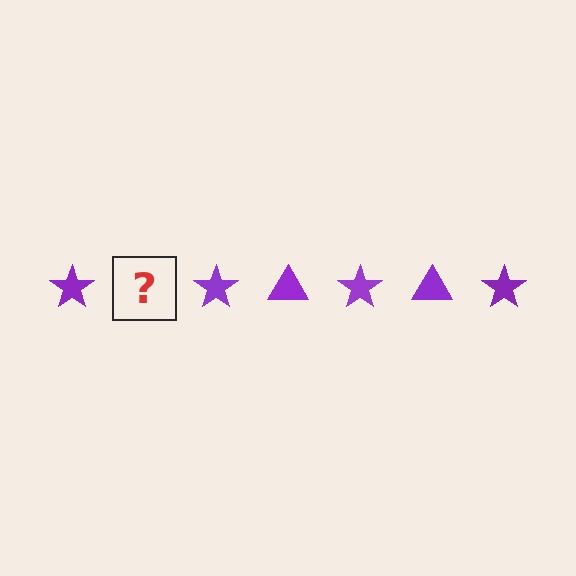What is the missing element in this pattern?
The missing element is a purple triangle.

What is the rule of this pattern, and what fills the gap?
The rule is that the pattern cycles through star, triangle shapes in purple. The gap should be filled with a purple triangle.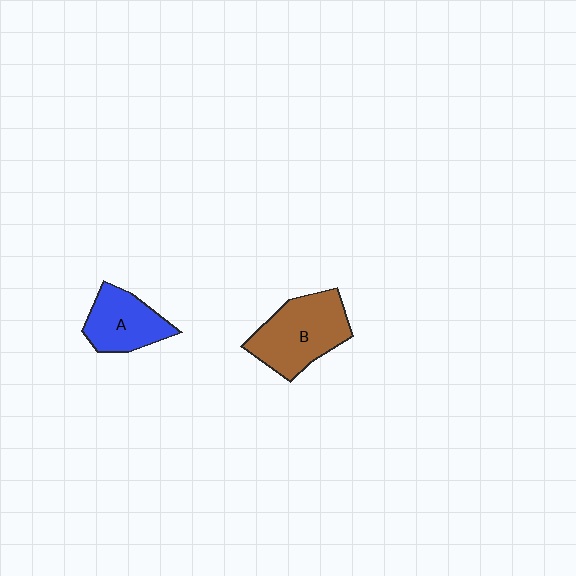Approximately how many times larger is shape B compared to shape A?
Approximately 1.4 times.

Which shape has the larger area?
Shape B (brown).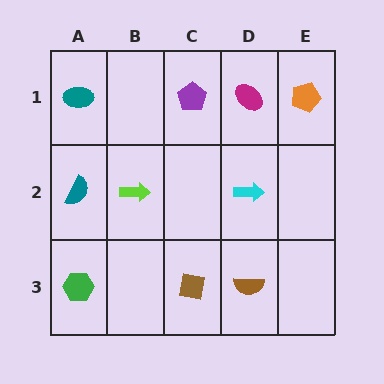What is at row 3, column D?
A brown semicircle.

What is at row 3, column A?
A green hexagon.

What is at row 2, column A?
A teal semicircle.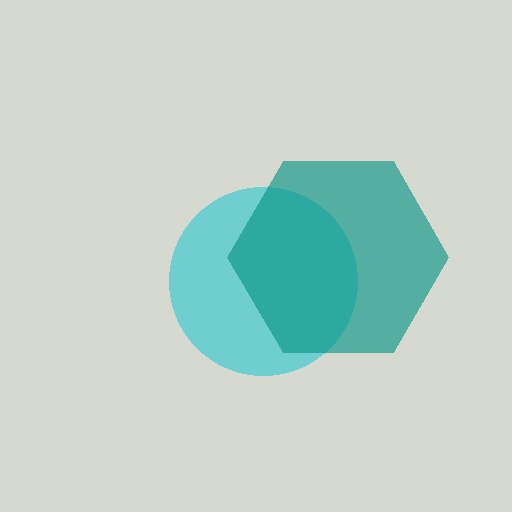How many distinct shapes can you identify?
There are 2 distinct shapes: a cyan circle, a teal hexagon.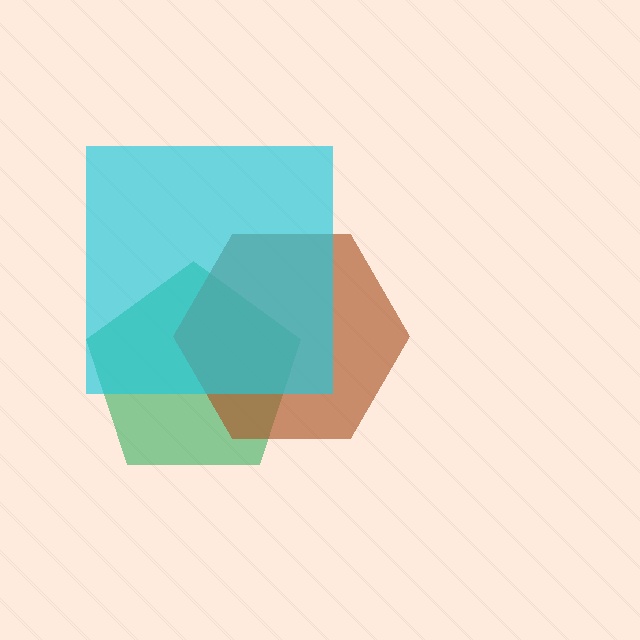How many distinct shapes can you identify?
There are 3 distinct shapes: a green pentagon, a brown hexagon, a cyan square.